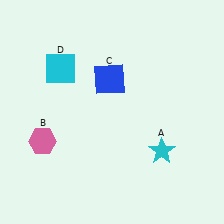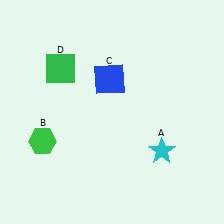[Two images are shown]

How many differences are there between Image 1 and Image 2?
There are 2 differences between the two images.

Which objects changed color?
B changed from pink to green. D changed from cyan to green.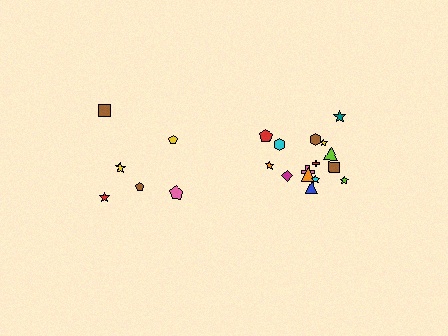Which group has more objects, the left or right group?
The right group.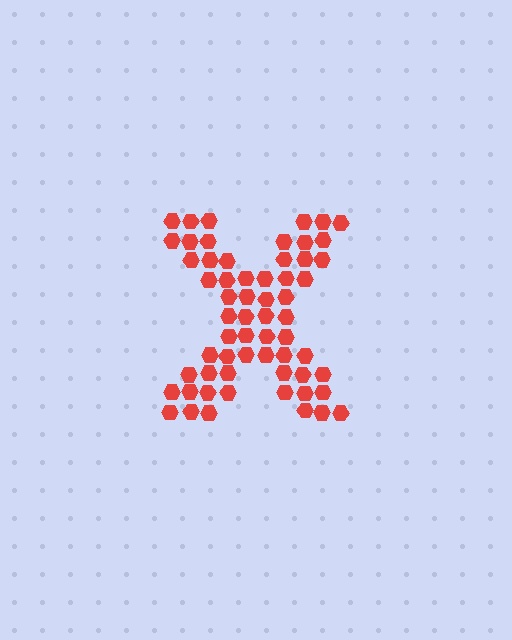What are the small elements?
The small elements are hexagons.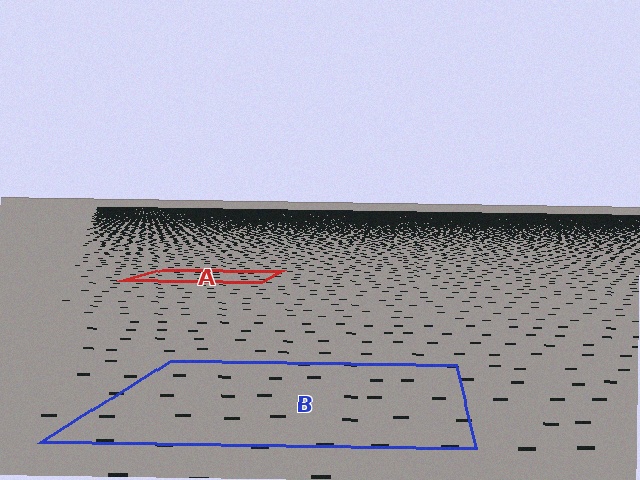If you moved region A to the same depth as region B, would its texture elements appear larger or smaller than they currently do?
They would appear larger. At a closer depth, the same texture elements are projected at a bigger on-screen size.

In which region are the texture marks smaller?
The texture marks are smaller in region A, because it is farther away.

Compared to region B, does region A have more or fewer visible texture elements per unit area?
Region A has more texture elements per unit area — they are packed more densely because it is farther away.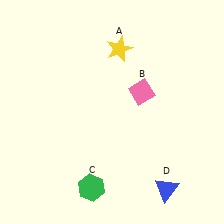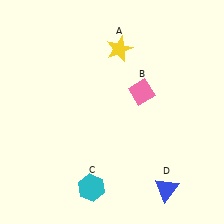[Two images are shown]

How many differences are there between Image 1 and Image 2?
There is 1 difference between the two images.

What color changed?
The hexagon (C) changed from green in Image 1 to cyan in Image 2.